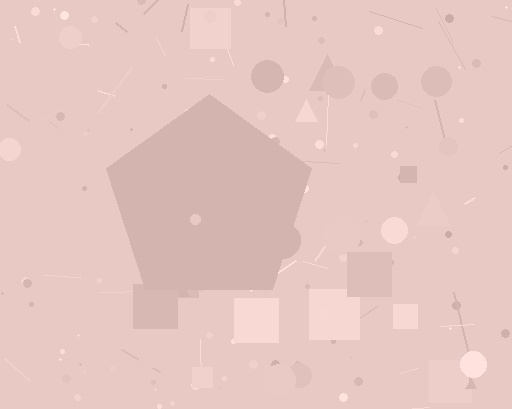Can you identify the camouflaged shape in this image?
The camouflaged shape is a pentagon.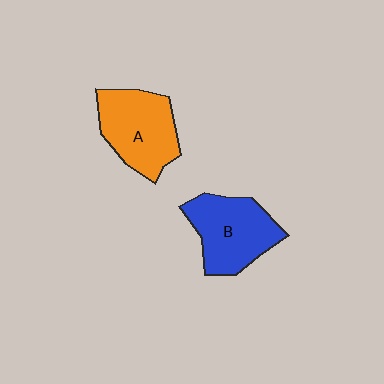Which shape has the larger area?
Shape B (blue).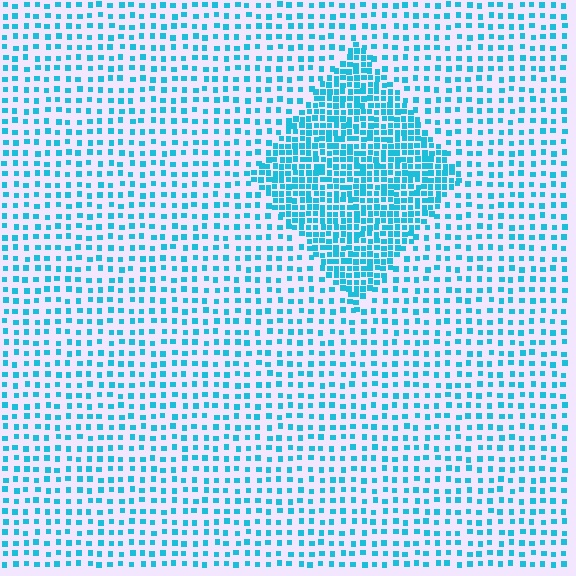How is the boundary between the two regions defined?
The boundary is defined by a change in element density (approximately 2.4x ratio). All elements are the same color, size, and shape.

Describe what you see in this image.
The image contains small cyan elements arranged at two different densities. A diamond-shaped region is visible where the elements are more densely packed than the surrounding area.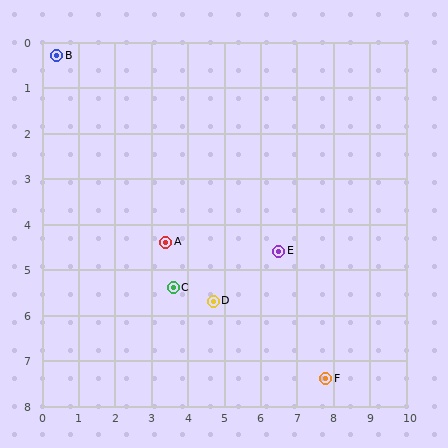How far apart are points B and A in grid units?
Points B and A are about 5.1 grid units apart.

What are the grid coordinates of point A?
Point A is at approximately (3.4, 4.4).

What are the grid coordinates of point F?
Point F is at approximately (7.8, 7.4).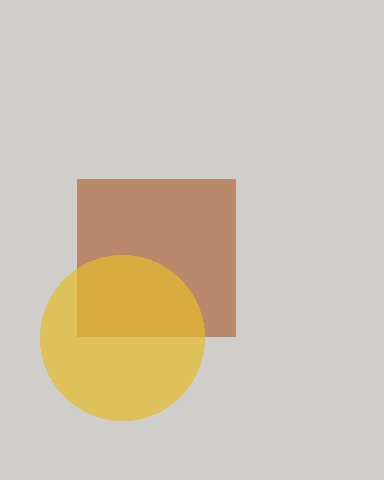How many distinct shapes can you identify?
There are 2 distinct shapes: a brown square, a yellow circle.